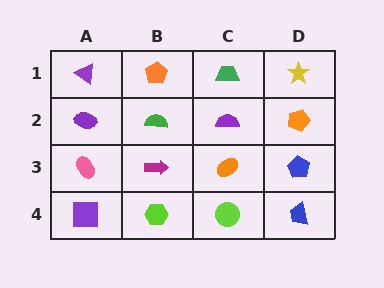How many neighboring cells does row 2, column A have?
3.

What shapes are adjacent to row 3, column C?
A purple semicircle (row 2, column C), a lime circle (row 4, column C), a magenta arrow (row 3, column B), a blue pentagon (row 3, column D).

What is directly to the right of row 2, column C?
An orange pentagon.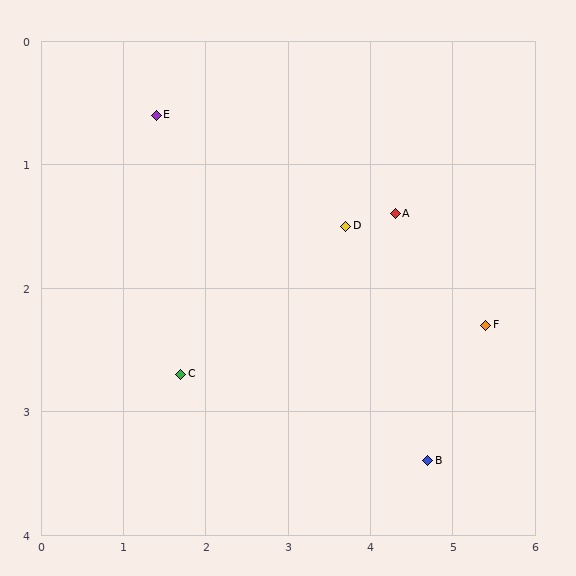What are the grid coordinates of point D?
Point D is at approximately (3.7, 1.5).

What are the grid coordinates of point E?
Point E is at approximately (1.4, 0.6).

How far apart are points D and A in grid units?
Points D and A are about 0.6 grid units apart.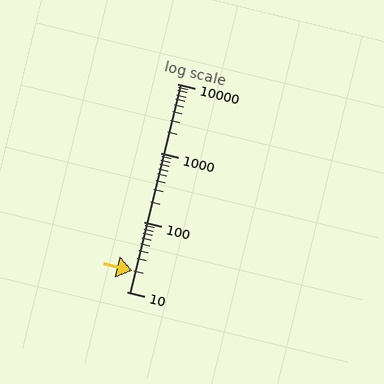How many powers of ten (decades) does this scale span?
The scale spans 3 decades, from 10 to 10000.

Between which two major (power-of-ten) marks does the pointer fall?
The pointer is between 10 and 100.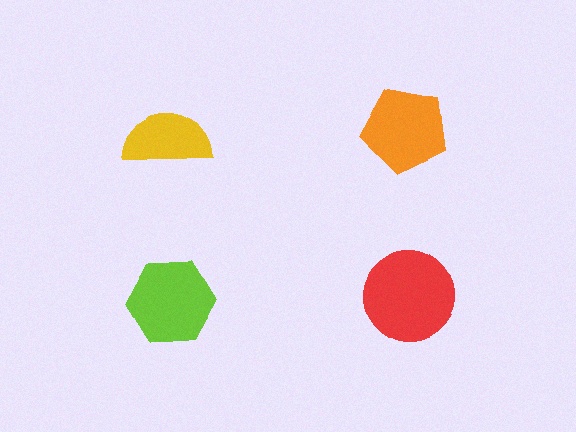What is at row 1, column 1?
A yellow semicircle.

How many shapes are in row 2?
2 shapes.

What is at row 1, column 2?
An orange pentagon.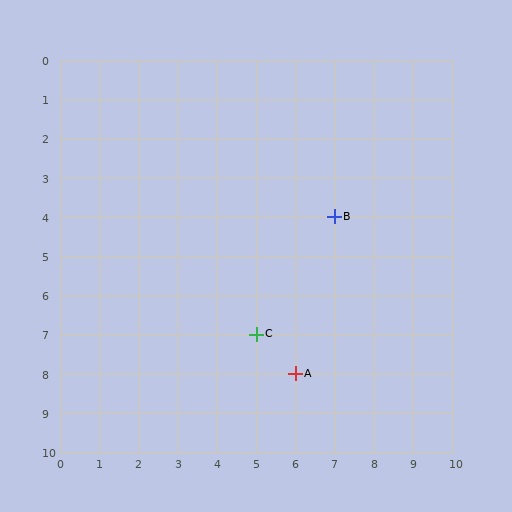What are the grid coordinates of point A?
Point A is at grid coordinates (6, 8).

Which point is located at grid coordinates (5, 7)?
Point C is at (5, 7).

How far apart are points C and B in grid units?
Points C and B are 2 columns and 3 rows apart (about 3.6 grid units diagonally).